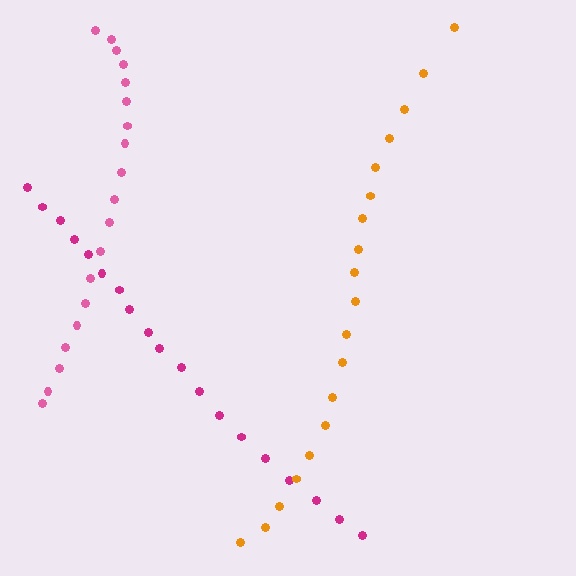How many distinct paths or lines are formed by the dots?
There are 3 distinct paths.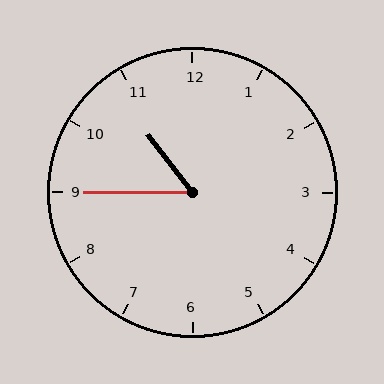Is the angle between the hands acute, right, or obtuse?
It is acute.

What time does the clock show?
10:45.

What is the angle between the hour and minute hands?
Approximately 52 degrees.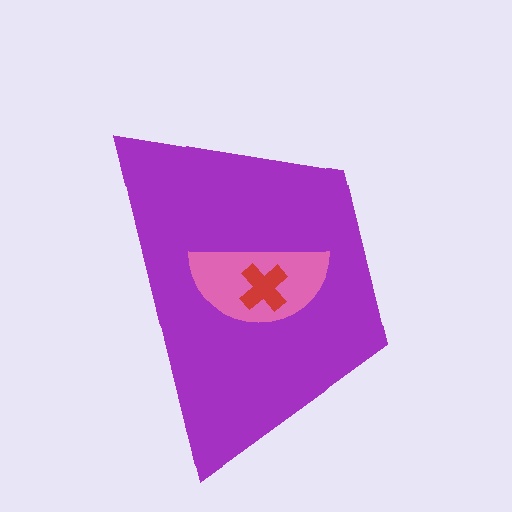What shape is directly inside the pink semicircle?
The red cross.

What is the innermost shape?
The red cross.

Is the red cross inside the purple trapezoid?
Yes.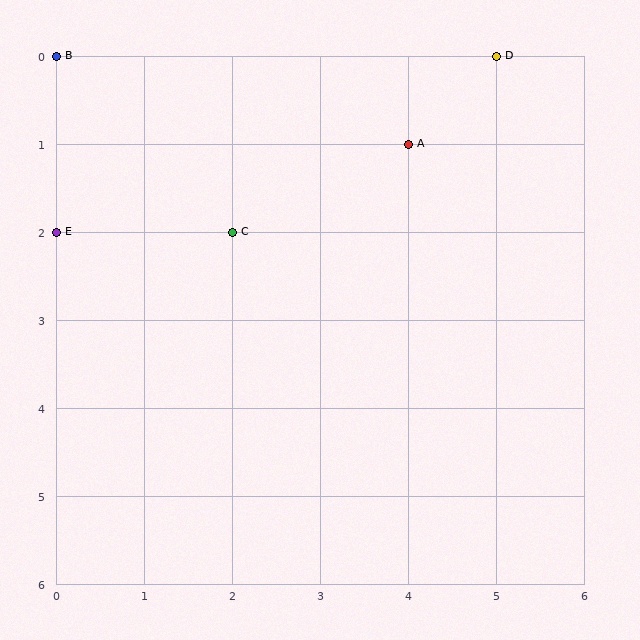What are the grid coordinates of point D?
Point D is at grid coordinates (5, 0).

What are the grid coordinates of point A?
Point A is at grid coordinates (4, 1).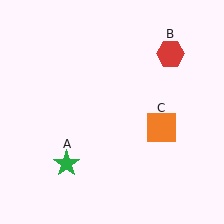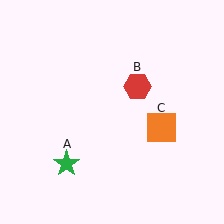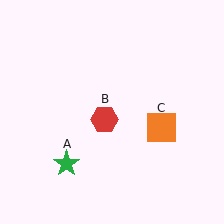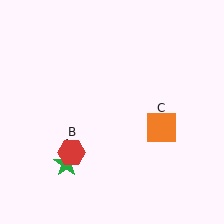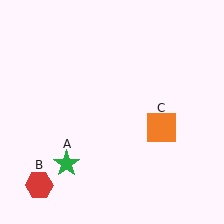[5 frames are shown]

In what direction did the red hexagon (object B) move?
The red hexagon (object B) moved down and to the left.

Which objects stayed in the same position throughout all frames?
Green star (object A) and orange square (object C) remained stationary.